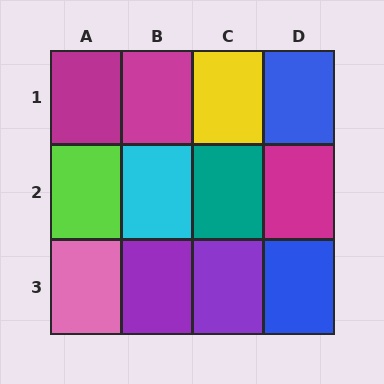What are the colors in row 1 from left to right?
Magenta, magenta, yellow, blue.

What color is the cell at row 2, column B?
Cyan.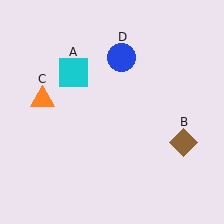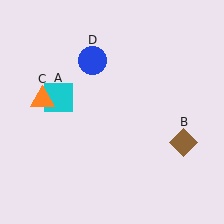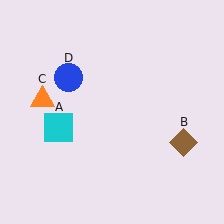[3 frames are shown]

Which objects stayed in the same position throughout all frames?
Brown diamond (object B) and orange triangle (object C) remained stationary.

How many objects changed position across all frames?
2 objects changed position: cyan square (object A), blue circle (object D).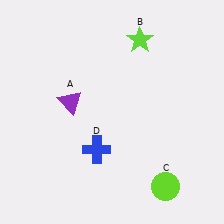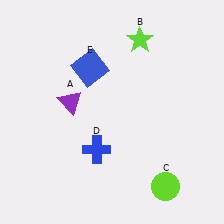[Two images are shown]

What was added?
A blue square (E) was added in Image 2.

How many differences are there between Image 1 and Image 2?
There is 1 difference between the two images.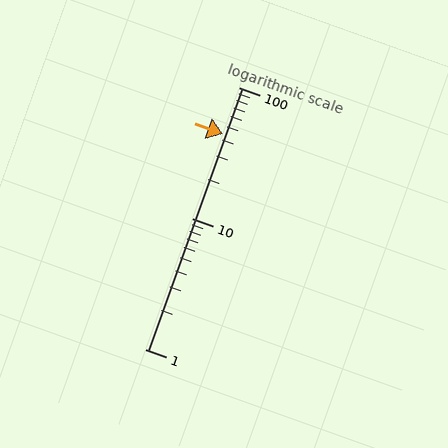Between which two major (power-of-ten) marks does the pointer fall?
The pointer is between 10 and 100.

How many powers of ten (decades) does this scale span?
The scale spans 2 decades, from 1 to 100.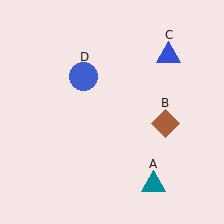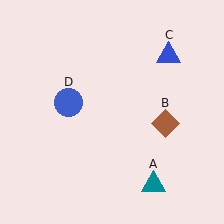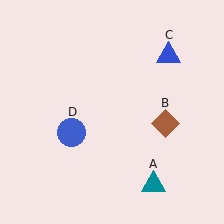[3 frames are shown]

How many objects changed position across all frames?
1 object changed position: blue circle (object D).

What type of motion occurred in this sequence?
The blue circle (object D) rotated counterclockwise around the center of the scene.